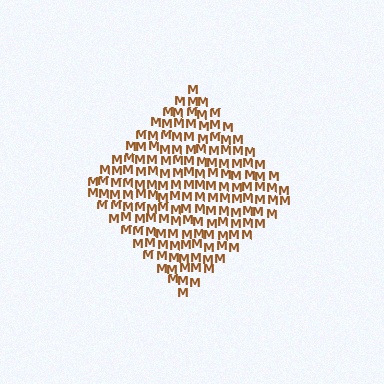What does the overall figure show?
The overall figure shows a diamond.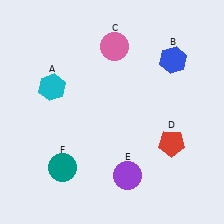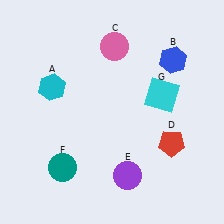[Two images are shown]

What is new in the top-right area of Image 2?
A cyan square (G) was added in the top-right area of Image 2.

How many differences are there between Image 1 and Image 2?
There is 1 difference between the two images.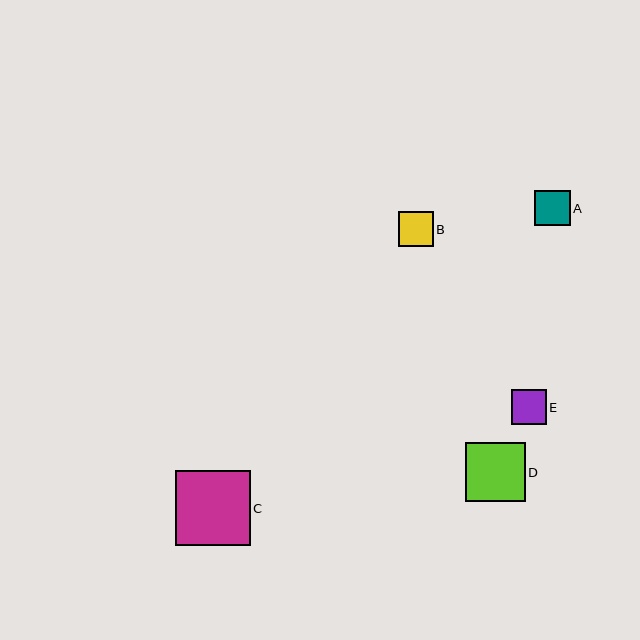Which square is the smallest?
Square E is the smallest with a size of approximately 34 pixels.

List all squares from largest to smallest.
From largest to smallest: C, D, A, B, E.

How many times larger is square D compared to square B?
Square D is approximately 1.7 times the size of square B.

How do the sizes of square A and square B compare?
Square A and square B are approximately the same size.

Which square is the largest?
Square C is the largest with a size of approximately 75 pixels.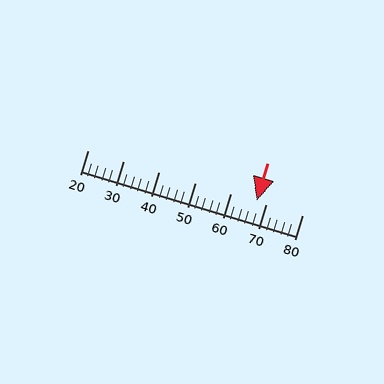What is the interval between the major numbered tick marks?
The major tick marks are spaced 10 units apart.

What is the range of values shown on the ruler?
The ruler shows values from 20 to 80.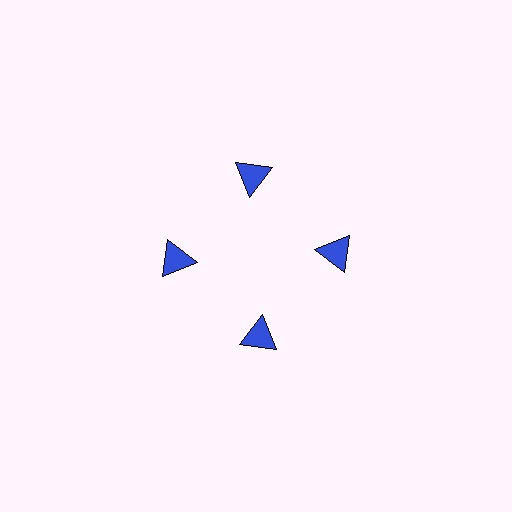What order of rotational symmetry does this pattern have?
This pattern has 4-fold rotational symmetry.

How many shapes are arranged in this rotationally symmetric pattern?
There are 4 shapes, arranged in 4 groups of 1.